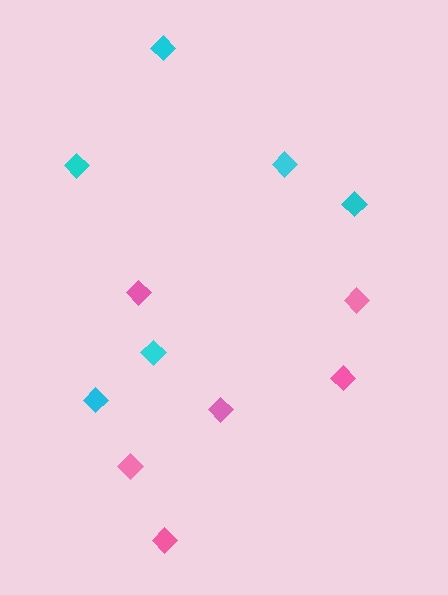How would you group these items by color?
There are 2 groups: one group of cyan diamonds (6) and one group of pink diamonds (6).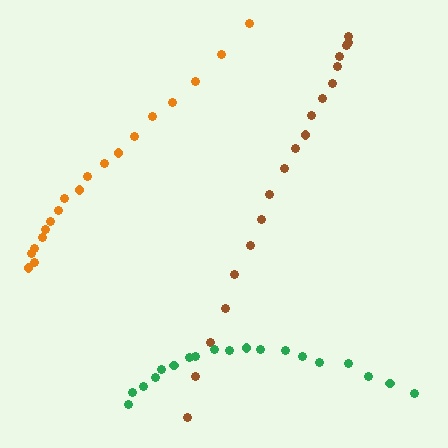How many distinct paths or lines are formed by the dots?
There are 3 distinct paths.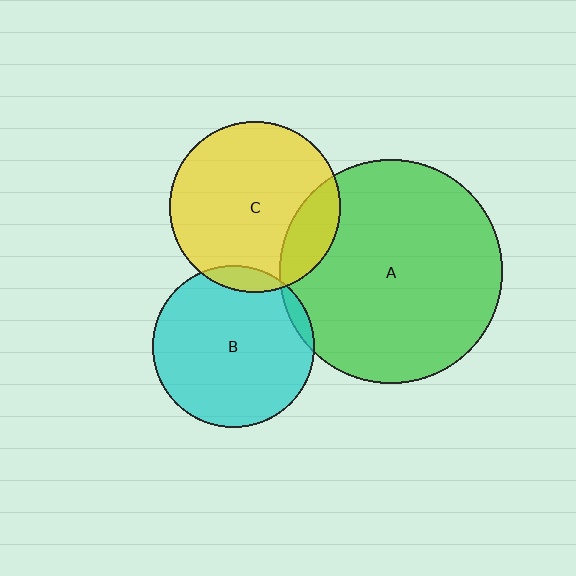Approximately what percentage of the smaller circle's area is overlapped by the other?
Approximately 5%.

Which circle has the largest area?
Circle A (green).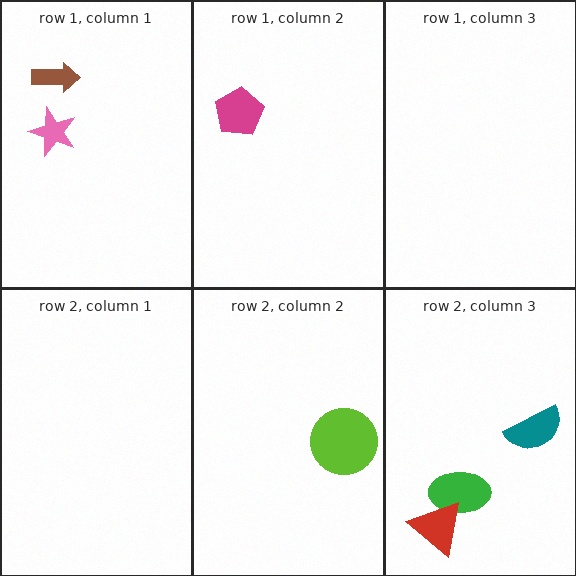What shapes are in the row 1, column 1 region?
The pink star, the brown arrow.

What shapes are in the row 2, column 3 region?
The green ellipse, the teal semicircle, the red triangle.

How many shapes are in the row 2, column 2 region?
1.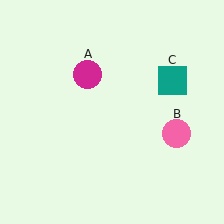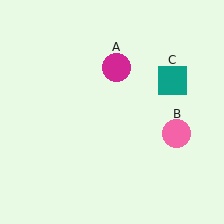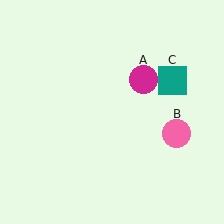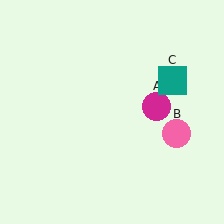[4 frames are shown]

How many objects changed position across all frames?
1 object changed position: magenta circle (object A).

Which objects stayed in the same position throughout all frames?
Pink circle (object B) and teal square (object C) remained stationary.